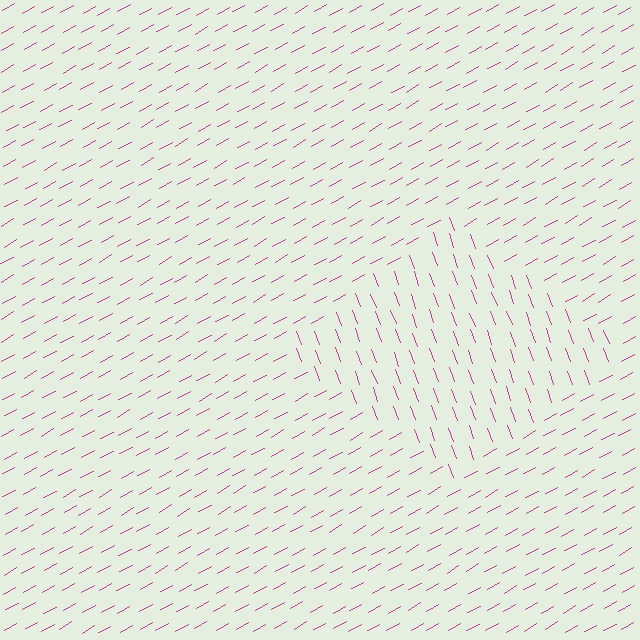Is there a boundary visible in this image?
Yes, there is a texture boundary formed by a change in line orientation.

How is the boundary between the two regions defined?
The boundary is defined purely by a change in line orientation (approximately 81 degrees difference). All lines are the same color and thickness.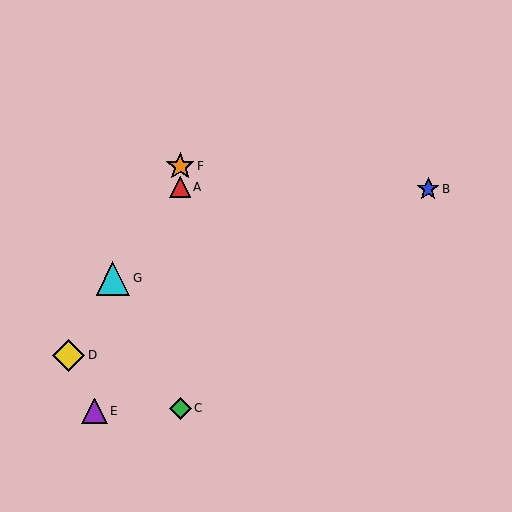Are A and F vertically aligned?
Yes, both are at x≈180.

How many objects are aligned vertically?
3 objects (A, C, F) are aligned vertically.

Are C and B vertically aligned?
No, C is at x≈180 and B is at x≈428.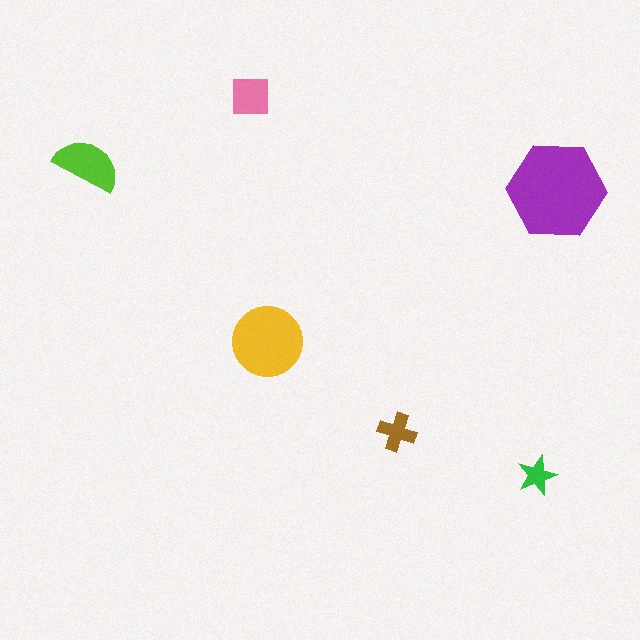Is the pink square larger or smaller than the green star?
Larger.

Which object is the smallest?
The green star.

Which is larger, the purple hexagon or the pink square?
The purple hexagon.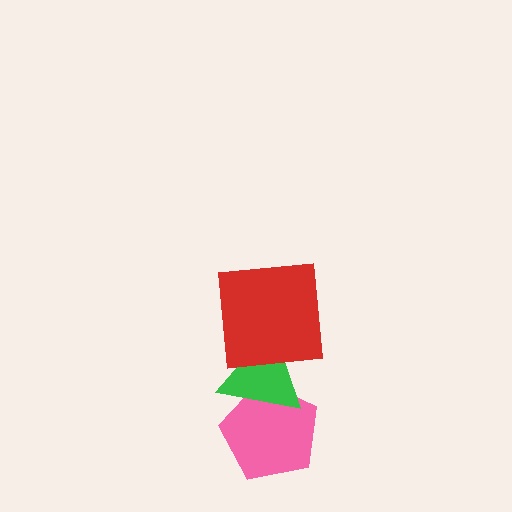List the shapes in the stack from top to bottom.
From top to bottom: the red square, the green triangle, the pink pentagon.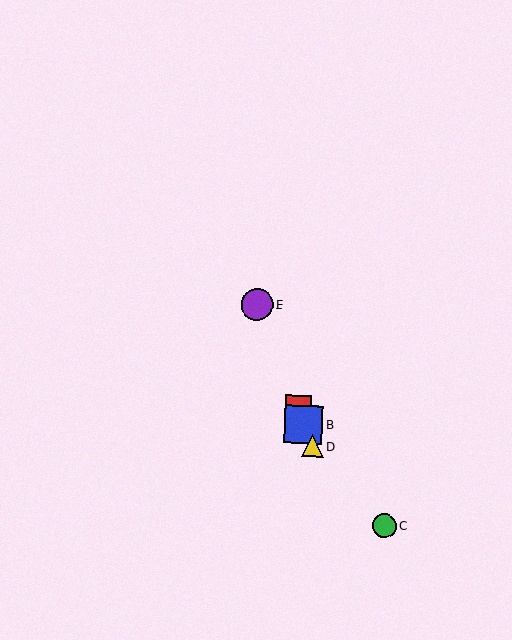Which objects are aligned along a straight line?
Objects A, B, D, E are aligned along a straight line.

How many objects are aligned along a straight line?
4 objects (A, B, D, E) are aligned along a straight line.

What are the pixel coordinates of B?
Object B is at (304, 424).